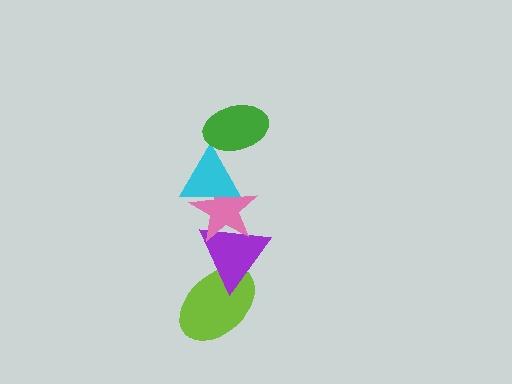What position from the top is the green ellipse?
The green ellipse is 1st from the top.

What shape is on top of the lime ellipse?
The purple triangle is on top of the lime ellipse.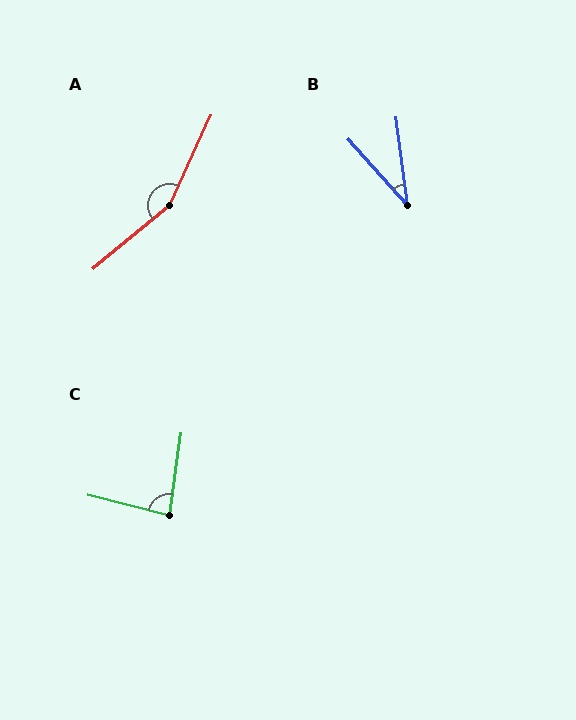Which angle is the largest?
A, at approximately 154 degrees.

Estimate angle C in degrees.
Approximately 84 degrees.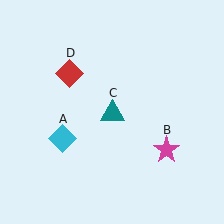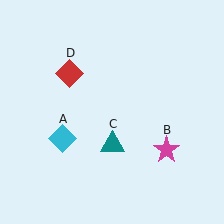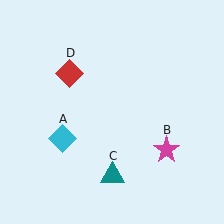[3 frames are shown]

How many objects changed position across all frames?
1 object changed position: teal triangle (object C).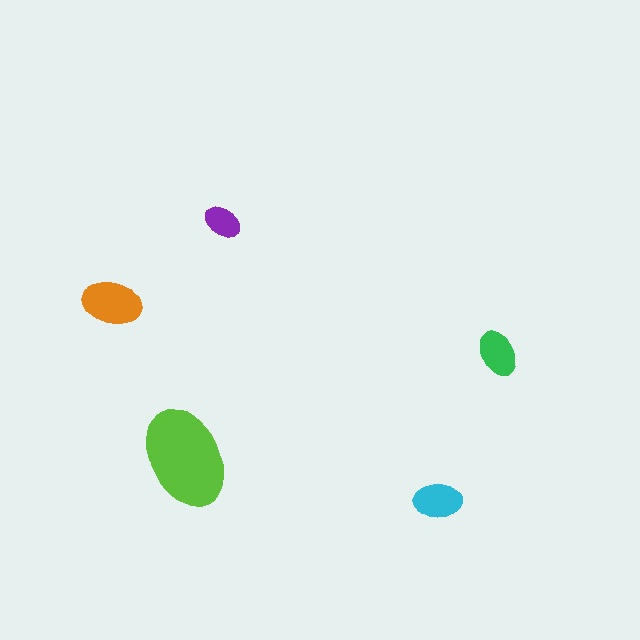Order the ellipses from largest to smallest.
the lime one, the orange one, the cyan one, the green one, the purple one.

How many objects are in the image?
There are 5 objects in the image.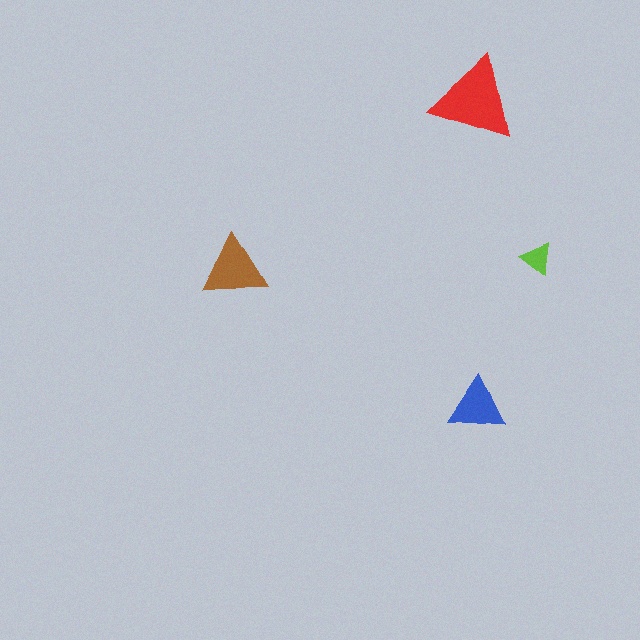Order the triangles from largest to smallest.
the red one, the brown one, the blue one, the lime one.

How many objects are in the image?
There are 4 objects in the image.